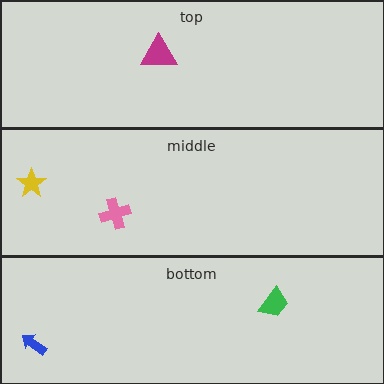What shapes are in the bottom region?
The blue arrow, the green trapezoid.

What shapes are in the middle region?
The yellow star, the pink cross.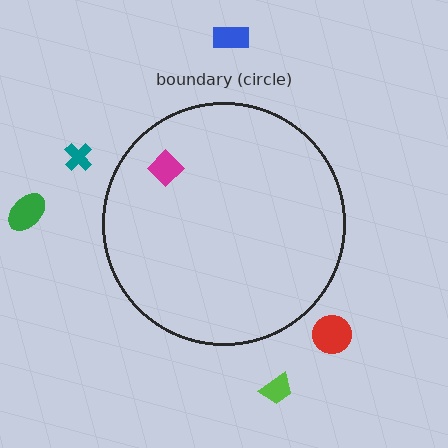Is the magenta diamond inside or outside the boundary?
Inside.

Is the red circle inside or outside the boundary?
Outside.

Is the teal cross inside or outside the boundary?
Outside.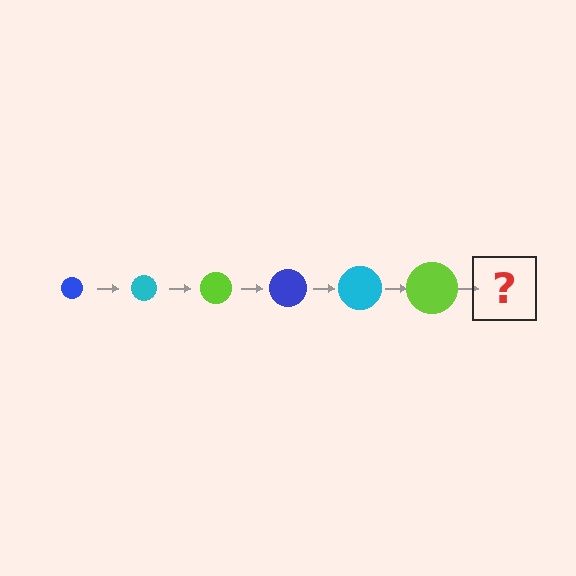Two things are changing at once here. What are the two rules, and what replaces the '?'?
The two rules are that the circle grows larger each step and the color cycles through blue, cyan, and lime. The '?' should be a blue circle, larger than the previous one.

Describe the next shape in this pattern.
It should be a blue circle, larger than the previous one.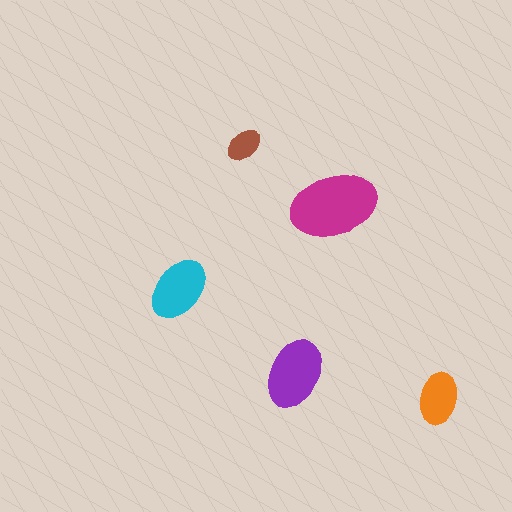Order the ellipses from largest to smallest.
the magenta one, the purple one, the cyan one, the orange one, the brown one.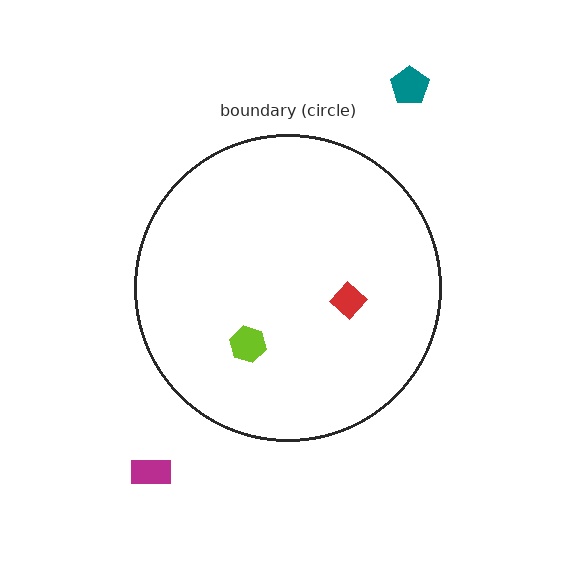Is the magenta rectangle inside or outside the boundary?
Outside.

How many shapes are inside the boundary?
2 inside, 2 outside.